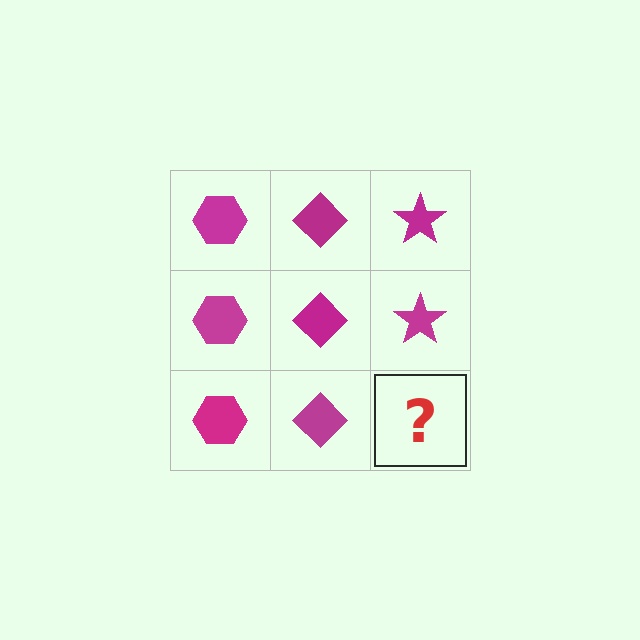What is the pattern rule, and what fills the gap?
The rule is that each column has a consistent shape. The gap should be filled with a magenta star.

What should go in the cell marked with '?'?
The missing cell should contain a magenta star.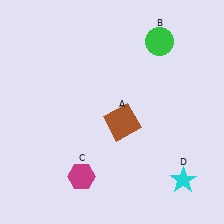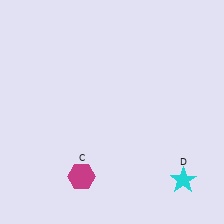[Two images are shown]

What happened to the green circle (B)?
The green circle (B) was removed in Image 2. It was in the top-right area of Image 1.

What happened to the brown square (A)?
The brown square (A) was removed in Image 2. It was in the bottom-right area of Image 1.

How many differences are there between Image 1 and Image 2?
There are 2 differences between the two images.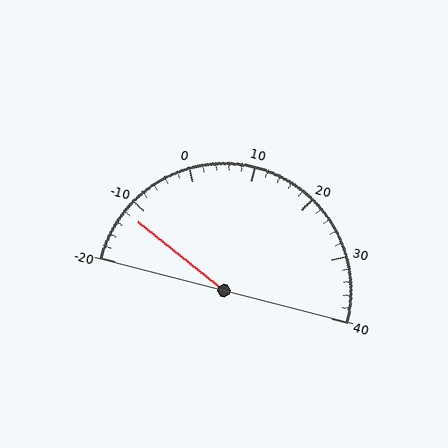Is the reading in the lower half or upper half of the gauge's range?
The reading is in the lower half of the range (-20 to 40).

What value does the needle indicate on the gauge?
The needle indicates approximately -12.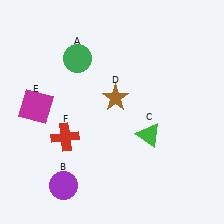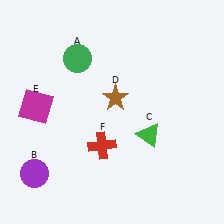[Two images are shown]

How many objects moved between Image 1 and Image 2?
2 objects moved between the two images.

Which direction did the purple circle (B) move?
The purple circle (B) moved left.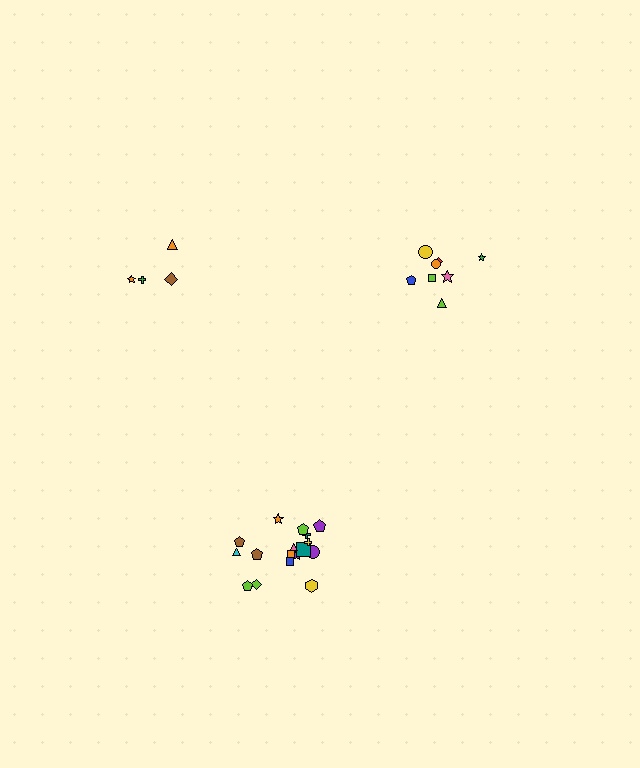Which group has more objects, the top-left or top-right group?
The top-right group.